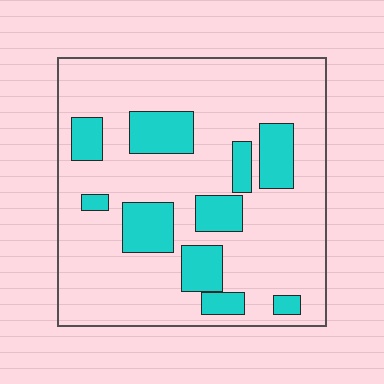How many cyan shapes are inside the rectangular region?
10.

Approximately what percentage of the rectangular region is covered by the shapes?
Approximately 20%.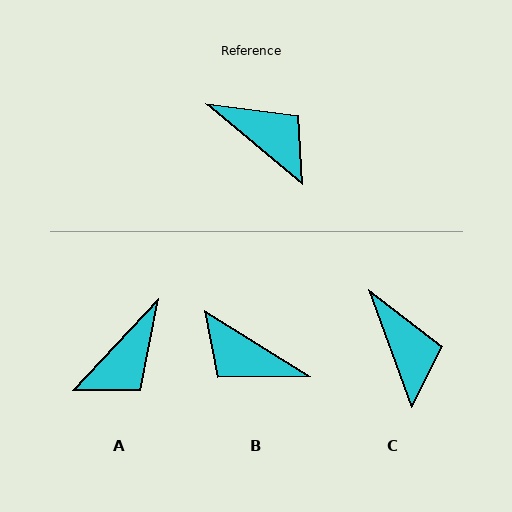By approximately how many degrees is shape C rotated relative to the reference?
Approximately 30 degrees clockwise.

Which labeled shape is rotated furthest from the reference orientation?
B, about 172 degrees away.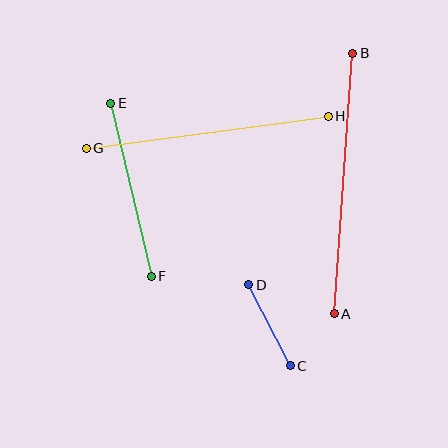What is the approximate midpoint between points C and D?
The midpoint is at approximately (269, 325) pixels.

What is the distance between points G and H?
The distance is approximately 244 pixels.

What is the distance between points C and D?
The distance is approximately 91 pixels.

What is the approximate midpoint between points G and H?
The midpoint is at approximately (207, 132) pixels.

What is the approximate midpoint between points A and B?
The midpoint is at approximately (344, 184) pixels.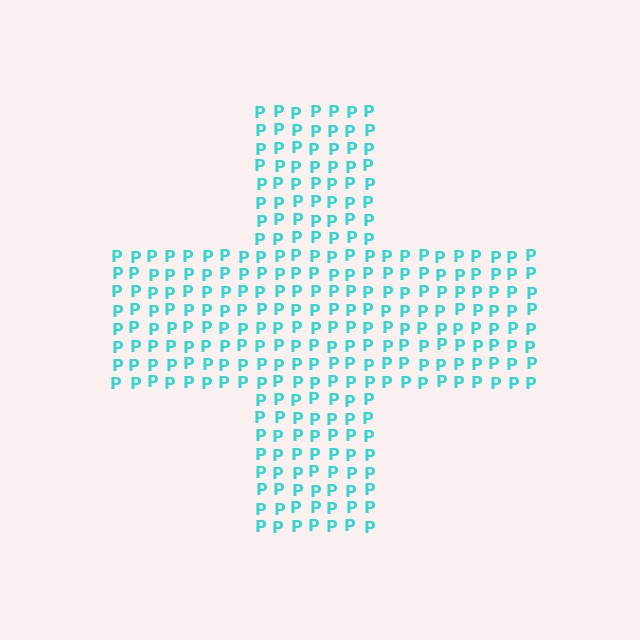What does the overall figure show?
The overall figure shows a cross.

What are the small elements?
The small elements are letter P's.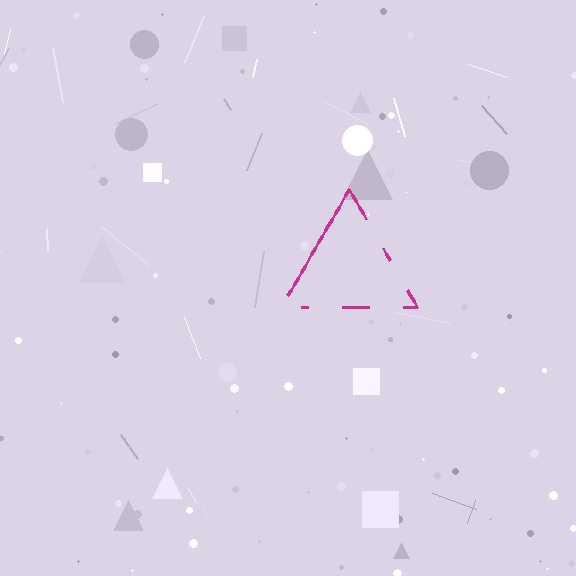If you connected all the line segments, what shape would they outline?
They would outline a triangle.